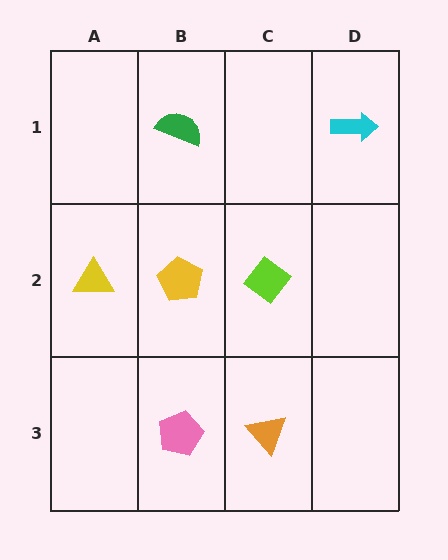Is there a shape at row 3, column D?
No, that cell is empty.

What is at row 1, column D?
A cyan arrow.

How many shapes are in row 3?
2 shapes.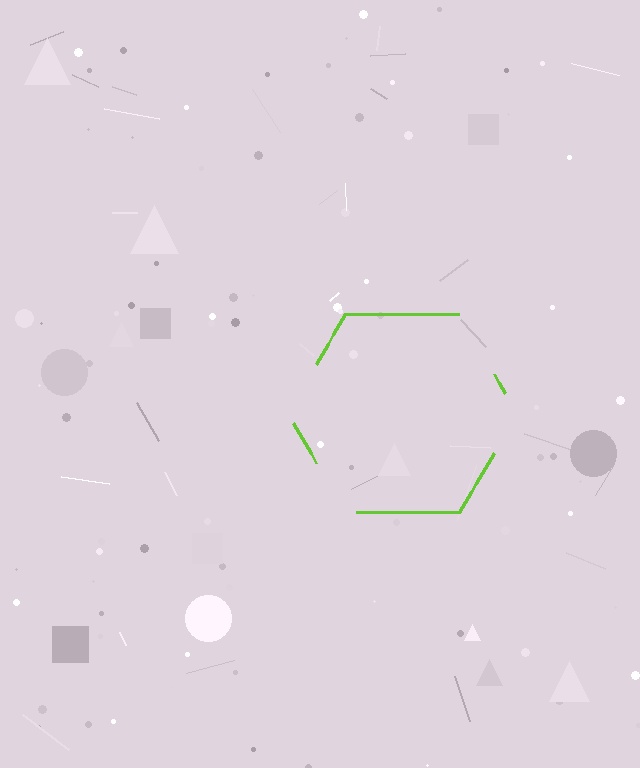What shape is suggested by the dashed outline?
The dashed outline suggests a hexagon.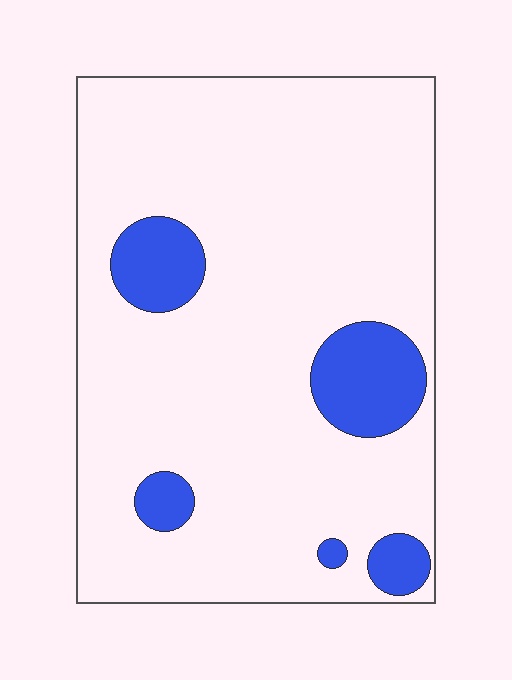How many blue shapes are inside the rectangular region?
5.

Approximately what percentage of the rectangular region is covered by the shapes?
Approximately 15%.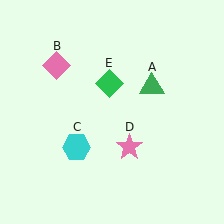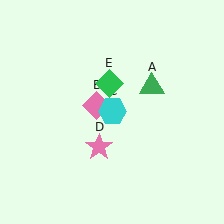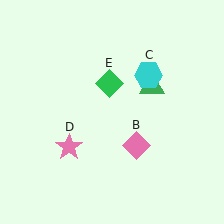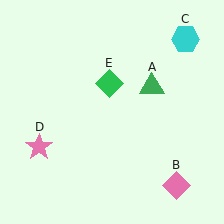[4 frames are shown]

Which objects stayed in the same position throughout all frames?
Green triangle (object A) and green diamond (object E) remained stationary.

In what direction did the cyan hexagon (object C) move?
The cyan hexagon (object C) moved up and to the right.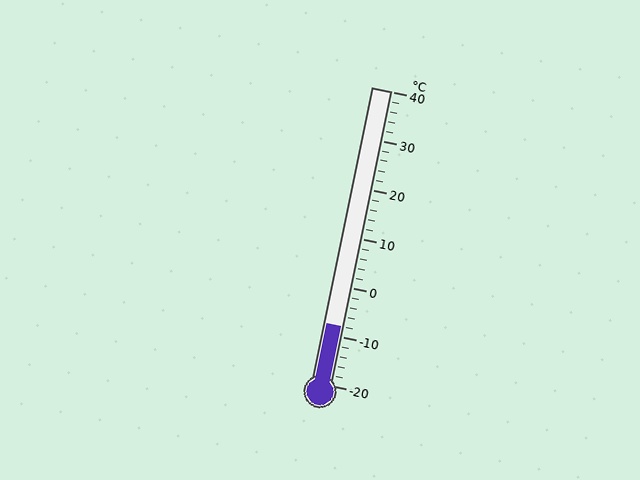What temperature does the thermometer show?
The thermometer shows approximately -8°C.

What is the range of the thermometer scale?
The thermometer scale ranges from -20°C to 40°C.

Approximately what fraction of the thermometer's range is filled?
The thermometer is filled to approximately 20% of its range.